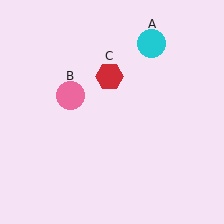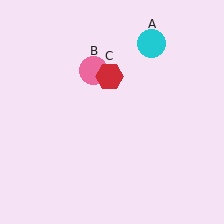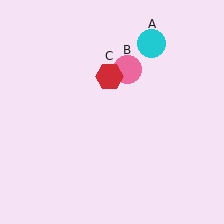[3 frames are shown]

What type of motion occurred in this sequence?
The pink circle (object B) rotated clockwise around the center of the scene.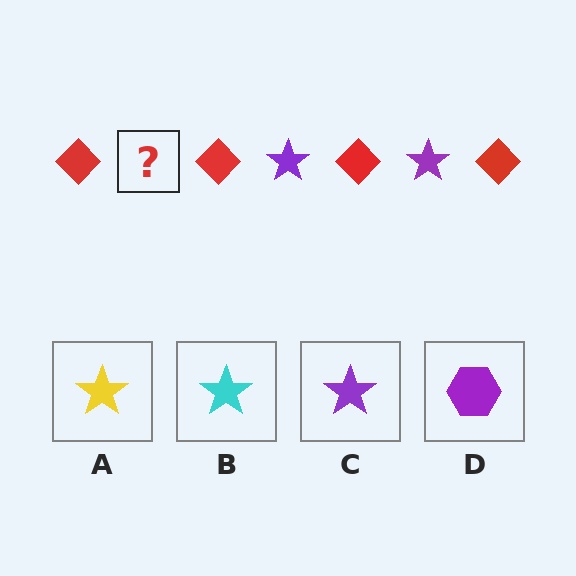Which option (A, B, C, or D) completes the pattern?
C.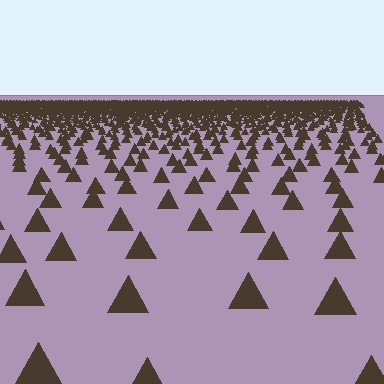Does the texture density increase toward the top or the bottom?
Density increases toward the top.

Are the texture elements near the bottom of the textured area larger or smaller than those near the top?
Larger. Near the bottom, elements are closer to the viewer and appear at a bigger on-screen size.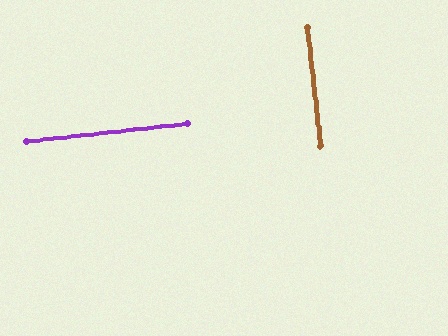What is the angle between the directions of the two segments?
Approximately 90 degrees.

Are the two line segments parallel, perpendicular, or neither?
Perpendicular — they meet at approximately 90°.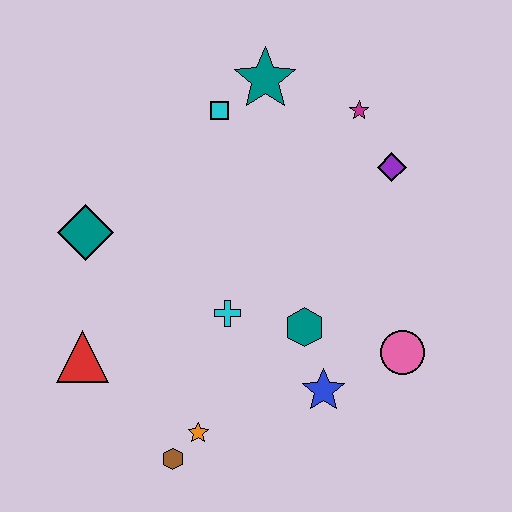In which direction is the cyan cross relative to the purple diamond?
The cyan cross is to the left of the purple diamond.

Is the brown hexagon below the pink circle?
Yes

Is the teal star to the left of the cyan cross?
No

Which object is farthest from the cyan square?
The brown hexagon is farthest from the cyan square.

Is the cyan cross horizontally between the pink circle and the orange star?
Yes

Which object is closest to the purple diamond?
The magenta star is closest to the purple diamond.